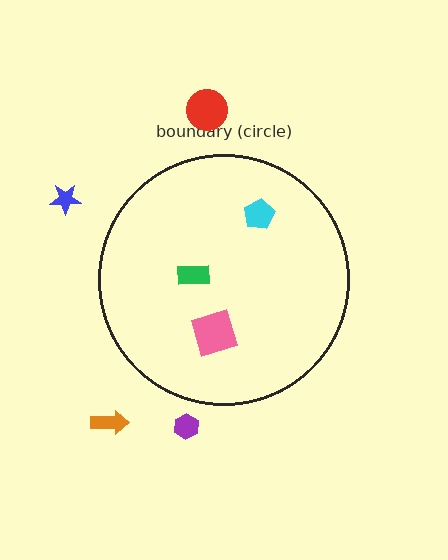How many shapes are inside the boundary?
3 inside, 4 outside.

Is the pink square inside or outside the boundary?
Inside.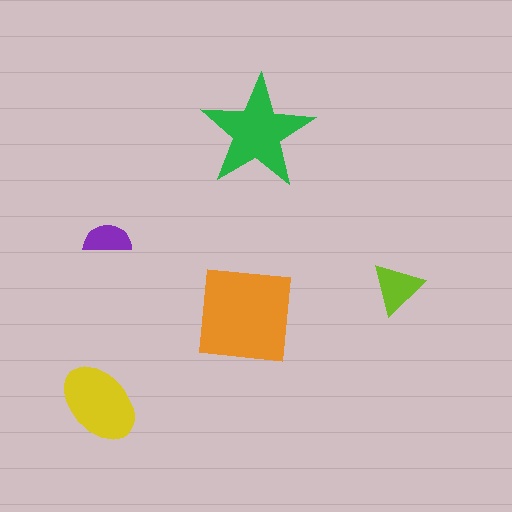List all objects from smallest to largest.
The purple semicircle, the lime triangle, the yellow ellipse, the green star, the orange square.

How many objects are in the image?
There are 5 objects in the image.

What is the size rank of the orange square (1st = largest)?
1st.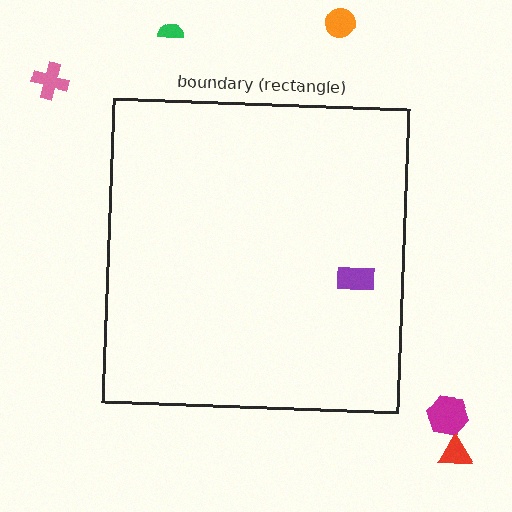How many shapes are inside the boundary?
1 inside, 5 outside.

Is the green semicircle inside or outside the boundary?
Outside.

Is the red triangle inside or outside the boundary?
Outside.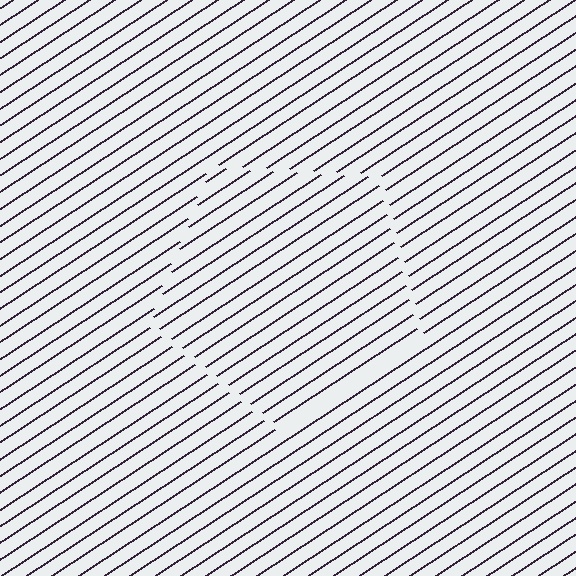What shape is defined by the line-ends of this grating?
An illusory pentagon. The interior of the shape contains the same grating, shifted by half a period — the contour is defined by the phase discontinuity where line-ends from the inner and outer gratings abut.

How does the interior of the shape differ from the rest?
The interior of the shape contains the same grating, shifted by half a period — the contour is defined by the phase discontinuity where line-ends from the inner and outer gratings abut.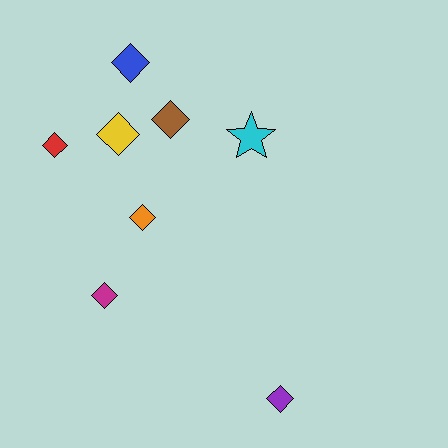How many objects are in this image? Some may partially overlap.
There are 8 objects.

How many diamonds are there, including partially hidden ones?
There are 7 diamonds.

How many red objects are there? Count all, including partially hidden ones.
There is 1 red object.